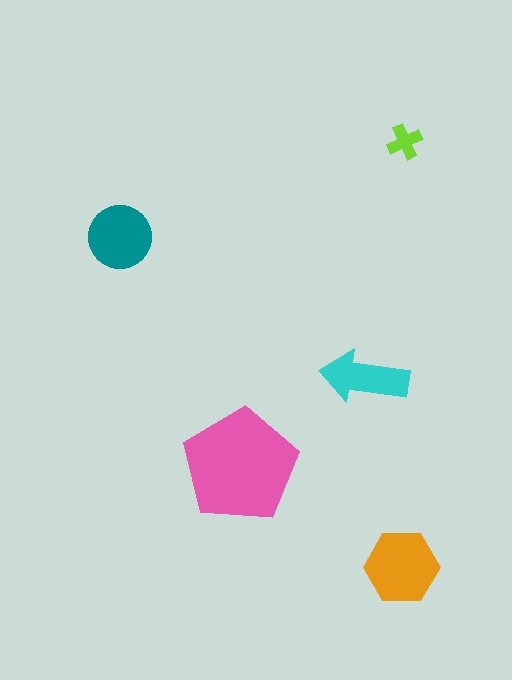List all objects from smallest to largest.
The lime cross, the cyan arrow, the teal circle, the orange hexagon, the pink pentagon.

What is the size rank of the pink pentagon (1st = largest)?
1st.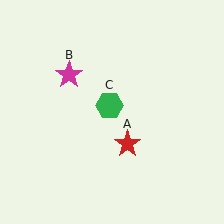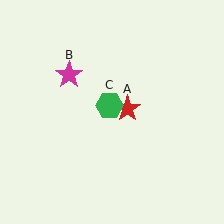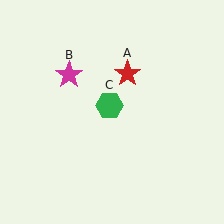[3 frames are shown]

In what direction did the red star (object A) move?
The red star (object A) moved up.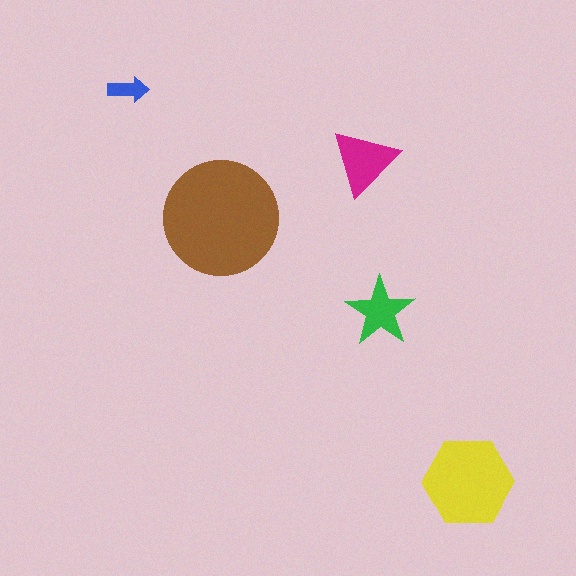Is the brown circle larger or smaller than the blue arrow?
Larger.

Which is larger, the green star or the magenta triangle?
The magenta triangle.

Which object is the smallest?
The blue arrow.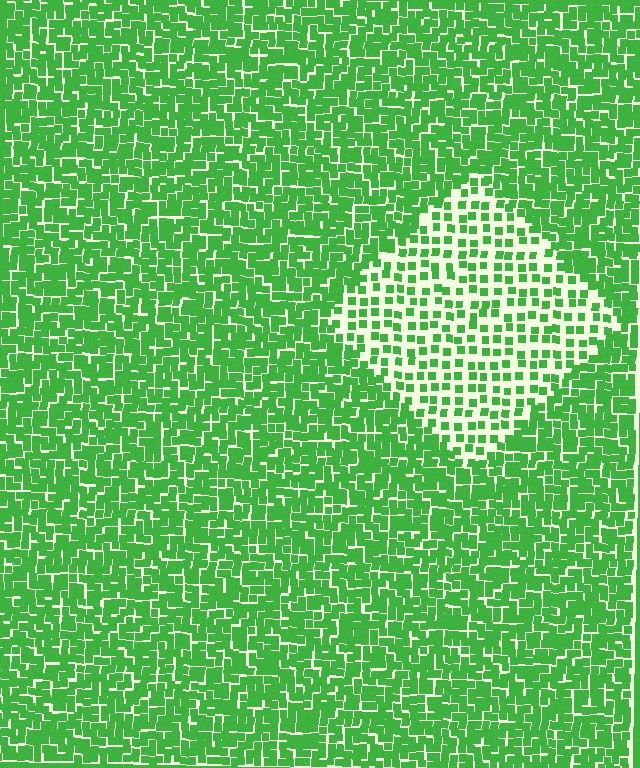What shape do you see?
I see a diamond.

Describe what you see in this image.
The image contains small green elements arranged at two different densities. A diamond-shaped region is visible where the elements are less densely packed than the surrounding area.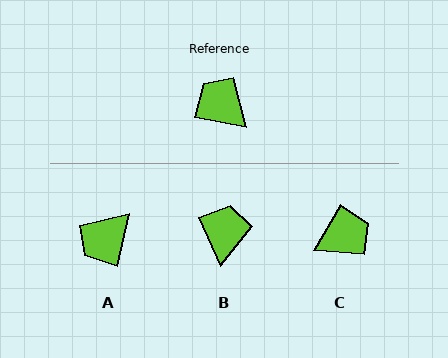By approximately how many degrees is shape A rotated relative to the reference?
Approximately 88 degrees counter-clockwise.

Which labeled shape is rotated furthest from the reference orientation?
C, about 109 degrees away.